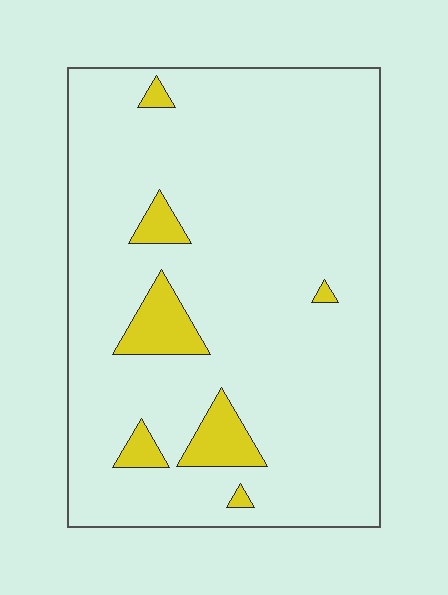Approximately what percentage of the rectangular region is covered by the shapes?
Approximately 10%.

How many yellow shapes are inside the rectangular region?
7.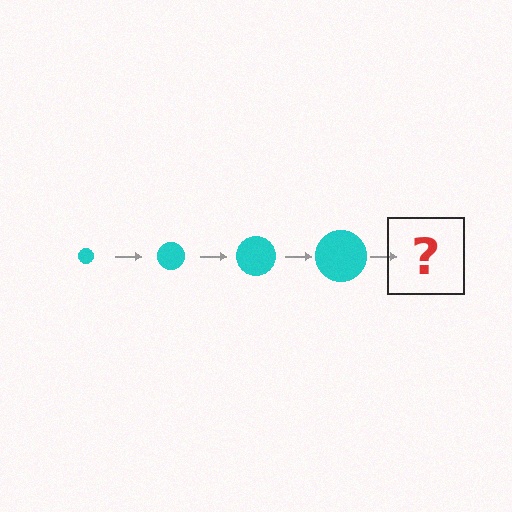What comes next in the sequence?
The next element should be a cyan circle, larger than the previous one.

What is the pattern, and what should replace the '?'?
The pattern is that the circle gets progressively larger each step. The '?' should be a cyan circle, larger than the previous one.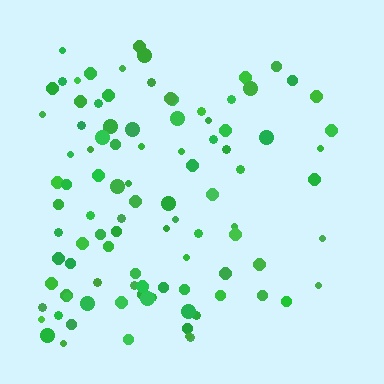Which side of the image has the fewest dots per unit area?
The right.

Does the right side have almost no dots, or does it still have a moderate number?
Still a moderate number, just noticeably fewer than the left.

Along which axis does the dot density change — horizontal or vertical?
Horizontal.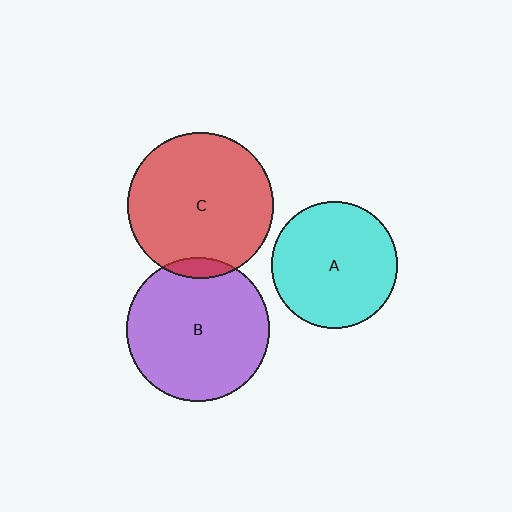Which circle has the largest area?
Circle C (red).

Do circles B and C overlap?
Yes.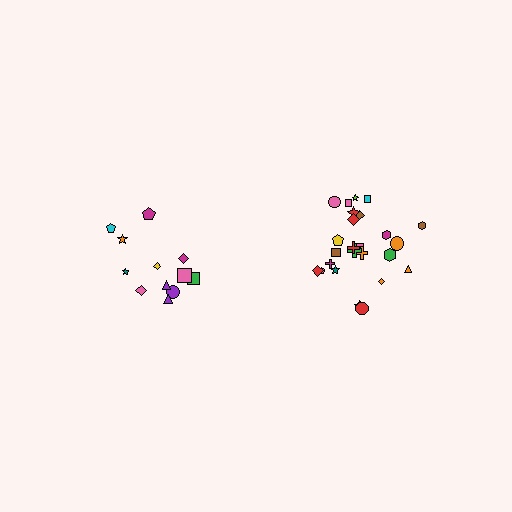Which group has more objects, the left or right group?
The right group.